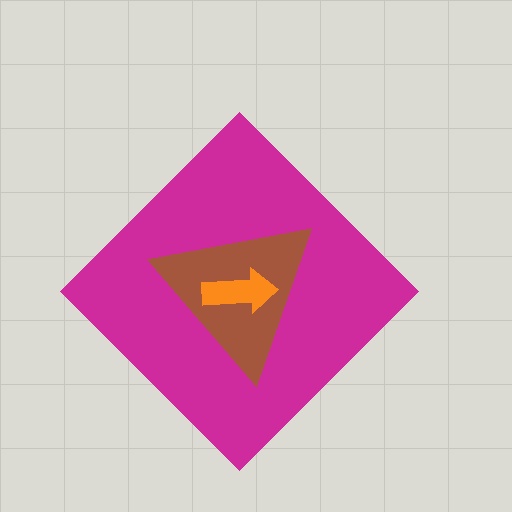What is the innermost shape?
The orange arrow.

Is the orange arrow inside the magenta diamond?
Yes.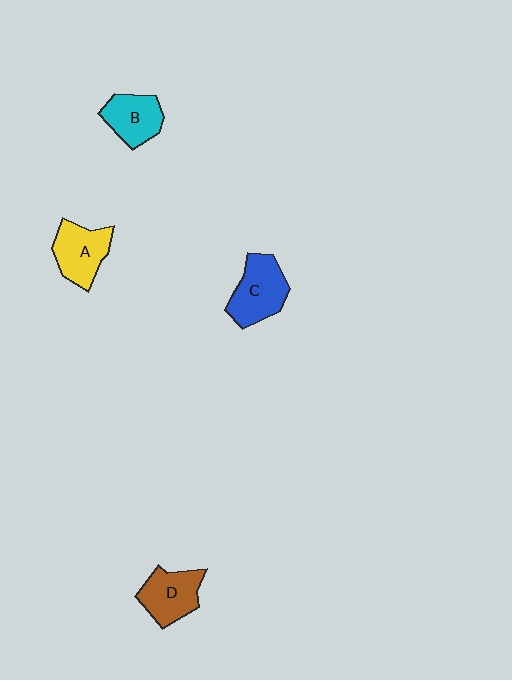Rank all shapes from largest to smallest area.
From largest to smallest: C (blue), A (yellow), D (brown), B (cyan).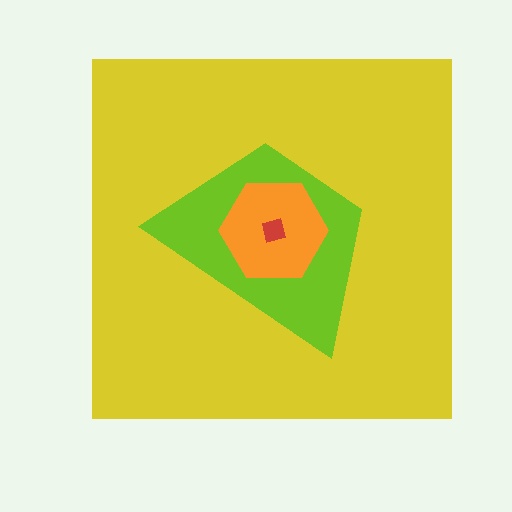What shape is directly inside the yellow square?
The lime trapezoid.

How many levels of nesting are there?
4.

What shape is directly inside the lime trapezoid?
The orange hexagon.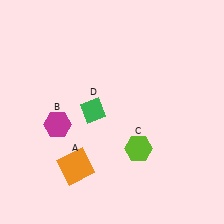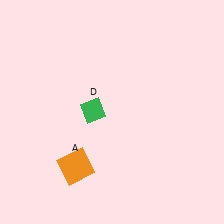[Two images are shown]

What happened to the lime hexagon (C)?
The lime hexagon (C) was removed in Image 2. It was in the bottom-right area of Image 1.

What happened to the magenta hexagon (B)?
The magenta hexagon (B) was removed in Image 2. It was in the bottom-left area of Image 1.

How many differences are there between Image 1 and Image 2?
There are 2 differences between the two images.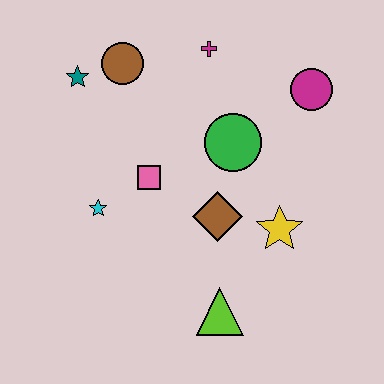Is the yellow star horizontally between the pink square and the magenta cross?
No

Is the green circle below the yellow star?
No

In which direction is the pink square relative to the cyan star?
The pink square is to the right of the cyan star.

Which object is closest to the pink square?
The cyan star is closest to the pink square.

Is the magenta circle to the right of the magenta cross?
Yes